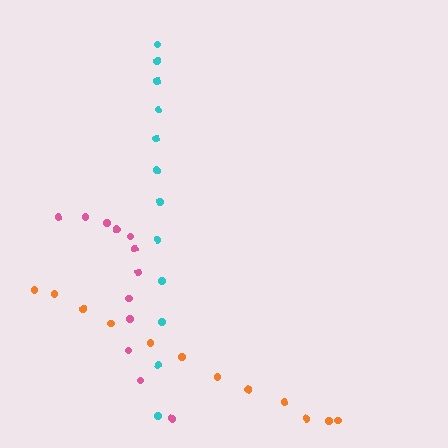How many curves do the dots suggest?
There are 3 distinct paths.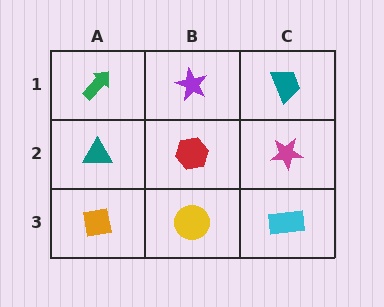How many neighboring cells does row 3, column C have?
2.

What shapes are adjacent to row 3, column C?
A magenta star (row 2, column C), a yellow circle (row 3, column B).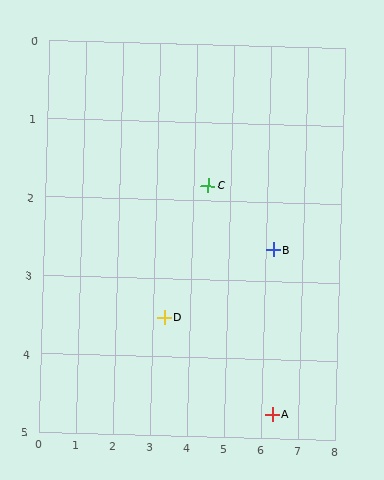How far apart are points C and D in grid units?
Points C and D are about 2.0 grid units apart.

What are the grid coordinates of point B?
Point B is at approximately (6.2, 2.6).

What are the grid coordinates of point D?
Point D is at approximately (3.3, 3.5).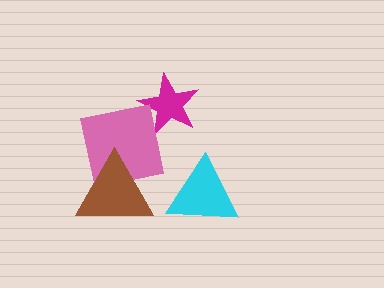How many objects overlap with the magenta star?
1 object overlaps with the magenta star.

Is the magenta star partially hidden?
Yes, it is partially covered by another shape.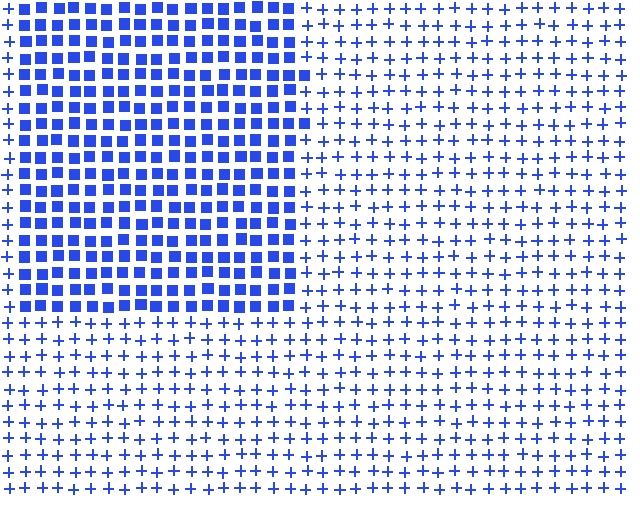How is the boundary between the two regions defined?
The boundary is defined by a change in element shape: squares inside vs. plus signs outside. All elements share the same color and spacing.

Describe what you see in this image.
The image is filled with small blue elements arranged in a uniform grid. A rectangle-shaped region contains squares, while the surrounding area contains plus signs. The boundary is defined purely by the change in element shape.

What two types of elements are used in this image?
The image uses squares inside the rectangle region and plus signs outside it.